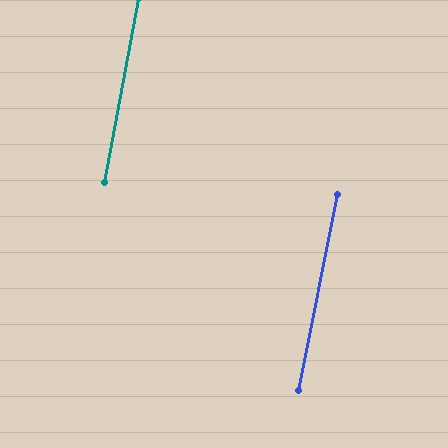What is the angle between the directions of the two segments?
Approximately 1 degree.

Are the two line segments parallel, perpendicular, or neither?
Parallel — their directions differ by only 0.5°.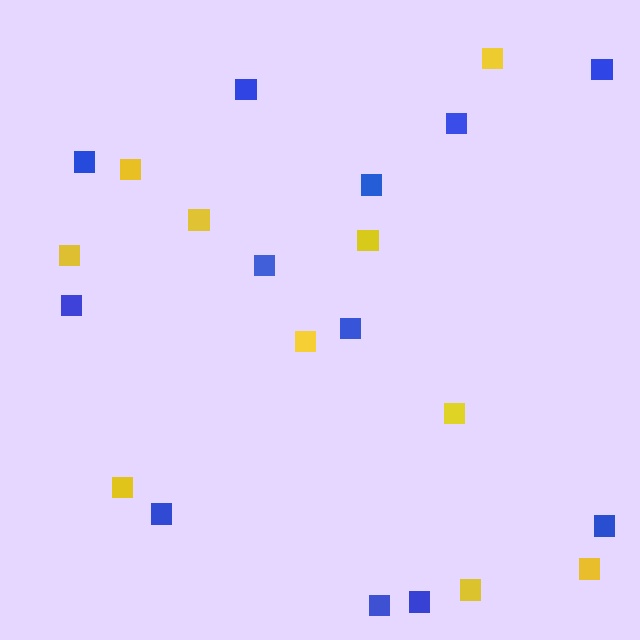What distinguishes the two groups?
There are 2 groups: one group of yellow squares (10) and one group of blue squares (12).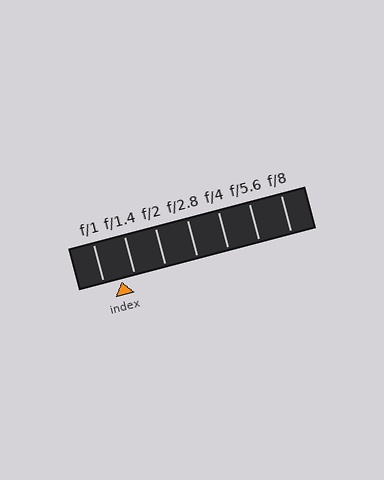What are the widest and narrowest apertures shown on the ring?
The widest aperture shown is f/1 and the narrowest is f/8.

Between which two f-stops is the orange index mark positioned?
The index mark is between f/1 and f/1.4.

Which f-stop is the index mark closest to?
The index mark is closest to f/1.4.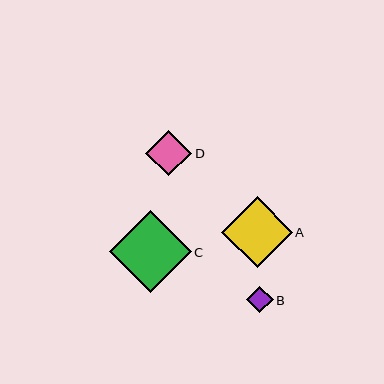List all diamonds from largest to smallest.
From largest to smallest: C, A, D, B.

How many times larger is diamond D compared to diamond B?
Diamond D is approximately 1.7 times the size of diamond B.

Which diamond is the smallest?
Diamond B is the smallest with a size of approximately 26 pixels.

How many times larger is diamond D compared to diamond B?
Diamond D is approximately 1.7 times the size of diamond B.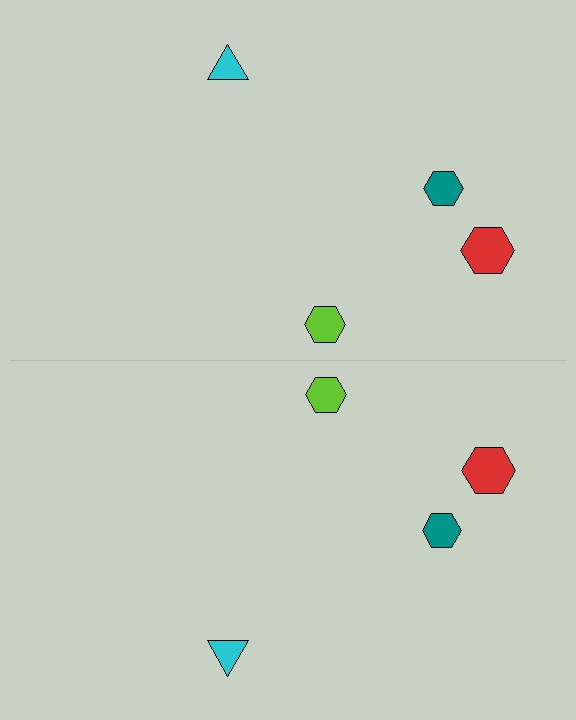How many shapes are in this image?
There are 8 shapes in this image.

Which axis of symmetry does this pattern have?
The pattern has a horizontal axis of symmetry running through the center of the image.